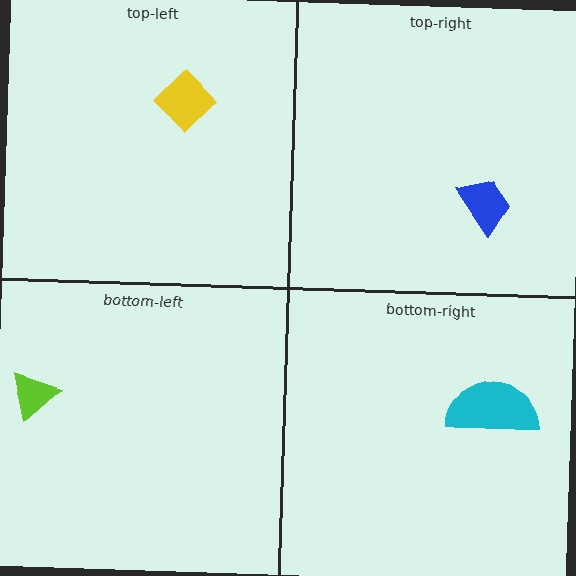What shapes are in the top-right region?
The blue trapezoid.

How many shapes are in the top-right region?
1.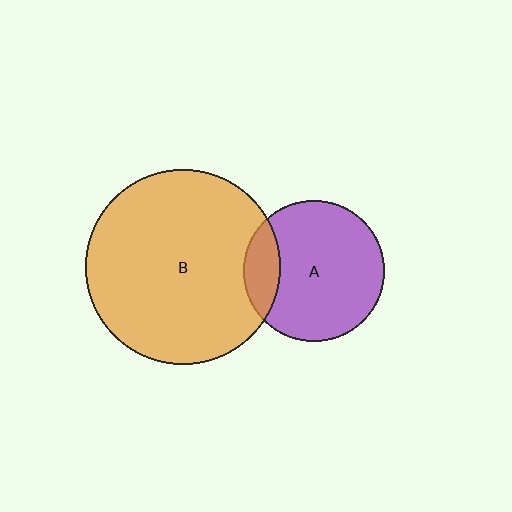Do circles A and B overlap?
Yes.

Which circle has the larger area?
Circle B (orange).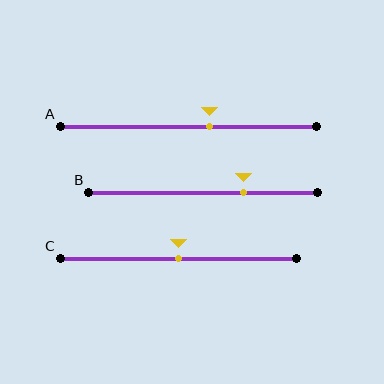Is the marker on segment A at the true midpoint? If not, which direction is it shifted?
No, the marker on segment A is shifted to the right by about 8% of the segment length.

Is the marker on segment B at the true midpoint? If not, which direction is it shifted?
No, the marker on segment B is shifted to the right by about 18% of the segment length.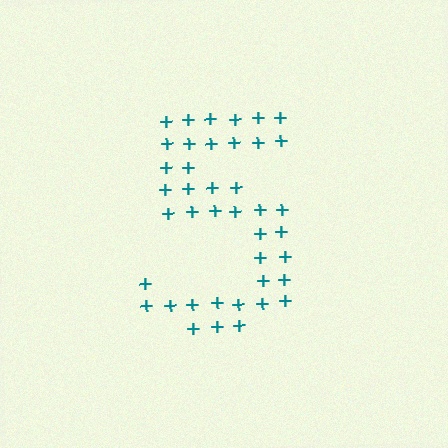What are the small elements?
The small elements are plus signs.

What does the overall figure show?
The overall figure shows the digit 5.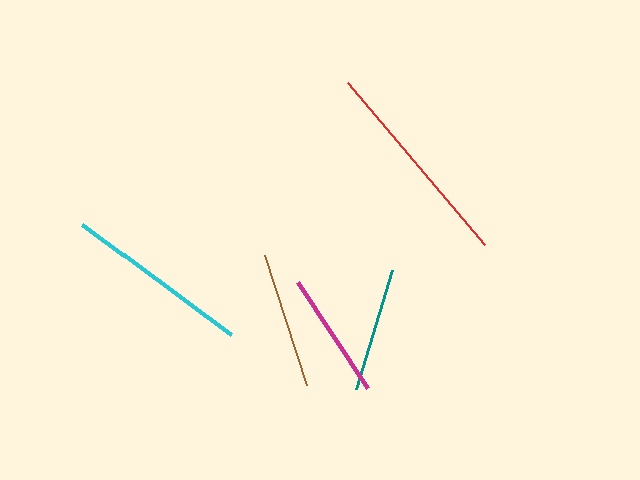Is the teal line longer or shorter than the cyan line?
The cyan line is longer than the teal line.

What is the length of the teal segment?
The teal segment is approximately 125 pixels long.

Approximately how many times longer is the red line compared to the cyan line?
The red line is approximately 1.1 times the length of the cyan line.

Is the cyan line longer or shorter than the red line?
The red line is longer than the cyan line.